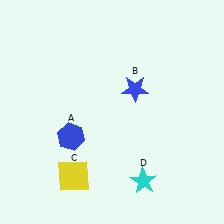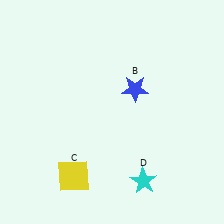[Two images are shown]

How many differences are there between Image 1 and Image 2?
There is 1 difference between the two images.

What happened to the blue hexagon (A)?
The blue hexagon (A) was removed in Image 2. It was in the bottom-left area of Image 1.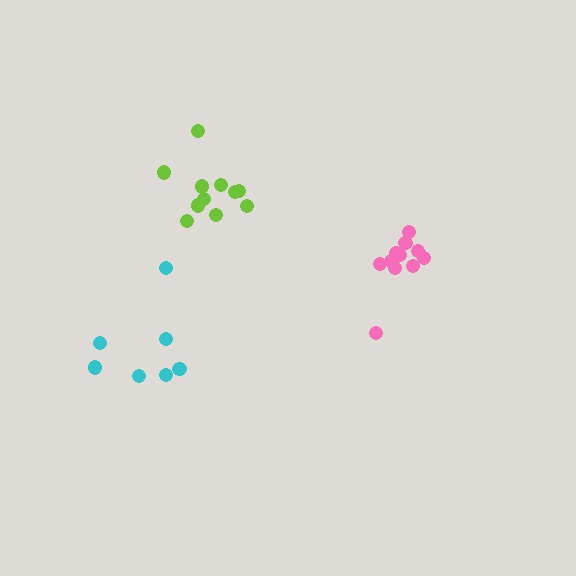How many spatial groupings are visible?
There are 3 spatial groupings.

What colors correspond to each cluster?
The clusters are colored: cyan, lime, pink.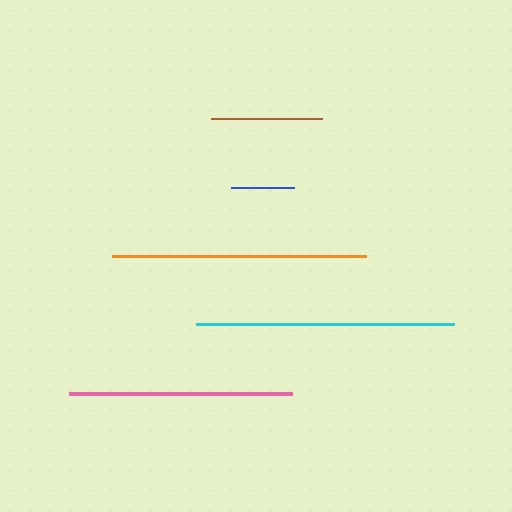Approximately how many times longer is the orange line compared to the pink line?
The orange line is approximately 1.1 times the length of the pink line.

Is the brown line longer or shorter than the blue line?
The brown line is longer than the blue line.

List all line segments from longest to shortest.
From longest to shortest: cyan, orange, pink, brown, blue.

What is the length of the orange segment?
The orange segment is approximately 253 pixels long.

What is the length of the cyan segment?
The cyan segment is approximately 258 pixels long.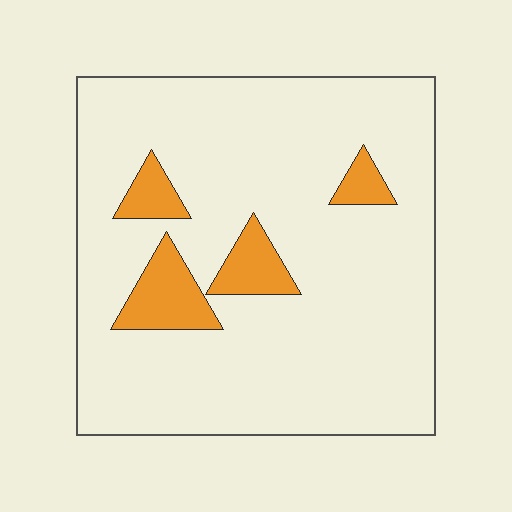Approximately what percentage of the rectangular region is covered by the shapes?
Approximately 10%.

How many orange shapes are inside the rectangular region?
4.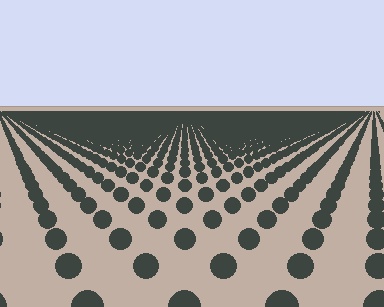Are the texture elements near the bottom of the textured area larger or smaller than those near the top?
Larger. Near the bottom, elements are closer to the viewer and appear at a bigger on-screen size.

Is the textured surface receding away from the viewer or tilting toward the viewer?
The surface is receding away from the viewer. Texture elements get smaller and denser toward the top.